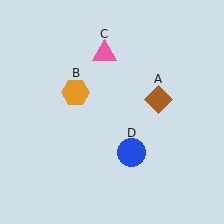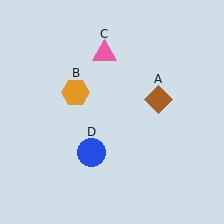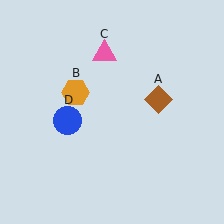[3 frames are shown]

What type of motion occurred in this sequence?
The blue circle (object D) rotated clockwise around the center of the scene.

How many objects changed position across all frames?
1 object changed position: blue circle (object D).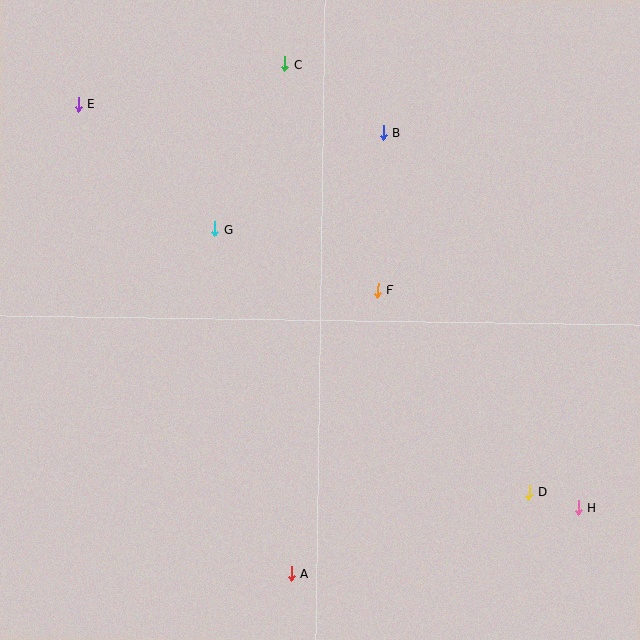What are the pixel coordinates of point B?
Point B is at (383, 133).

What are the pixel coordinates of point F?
Point F is at (378, 290).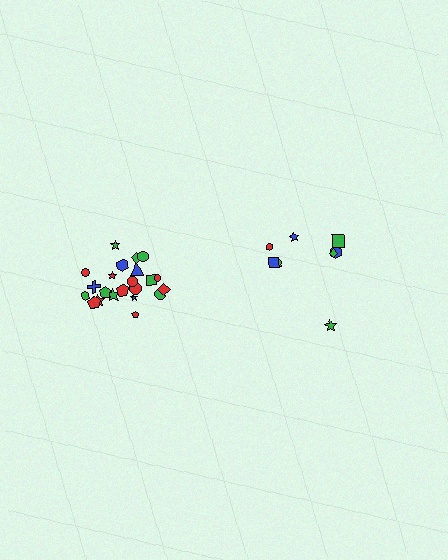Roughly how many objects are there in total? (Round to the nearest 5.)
Roughly 30 objects in total.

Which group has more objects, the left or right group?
The left group.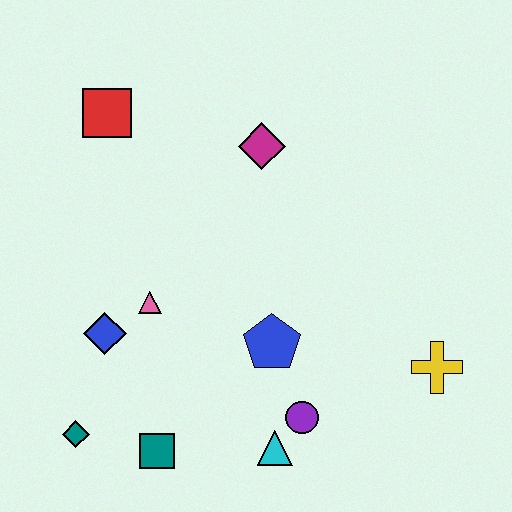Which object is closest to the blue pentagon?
The purple circle is closest to the blue pentagon.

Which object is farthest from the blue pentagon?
The red square is farthest from the blue pentagon.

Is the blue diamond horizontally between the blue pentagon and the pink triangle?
No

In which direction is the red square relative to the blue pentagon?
The red square is above the blue pentagon.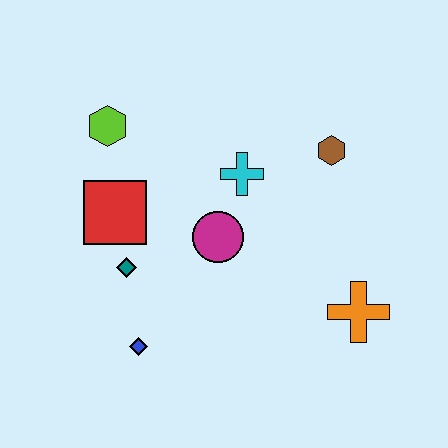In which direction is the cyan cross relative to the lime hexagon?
The cyan cross is to the right of the lime hexagon.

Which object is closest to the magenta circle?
The cyan cross is closest to the magenta circle.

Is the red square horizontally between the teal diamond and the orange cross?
No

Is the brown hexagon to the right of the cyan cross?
Yes